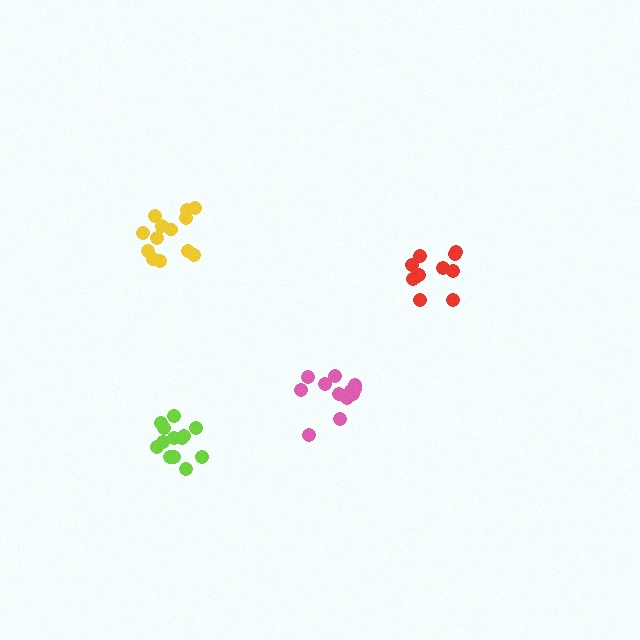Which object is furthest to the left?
The yellow cluster is leftmost.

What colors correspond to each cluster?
The clusters are colored: yellow, red, lime, pink.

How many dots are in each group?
Group 1: 13 dots, Group 2: 11 dots, Group 3: 13 dots, Group 4: 12 dots (49 total).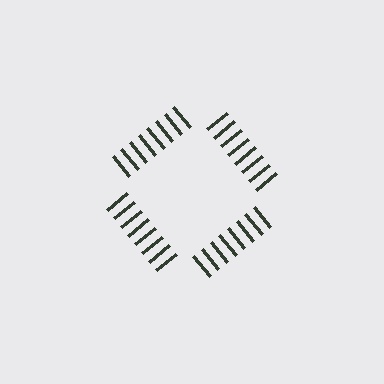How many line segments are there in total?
32 — 8 along each of the 4 edges.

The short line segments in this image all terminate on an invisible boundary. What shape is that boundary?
An illusory square — the line segments terminate on its edges but no continuous stroke is drawn.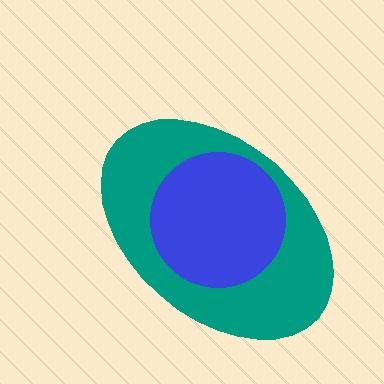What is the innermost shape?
The blue circle.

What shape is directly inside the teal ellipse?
The blue circle.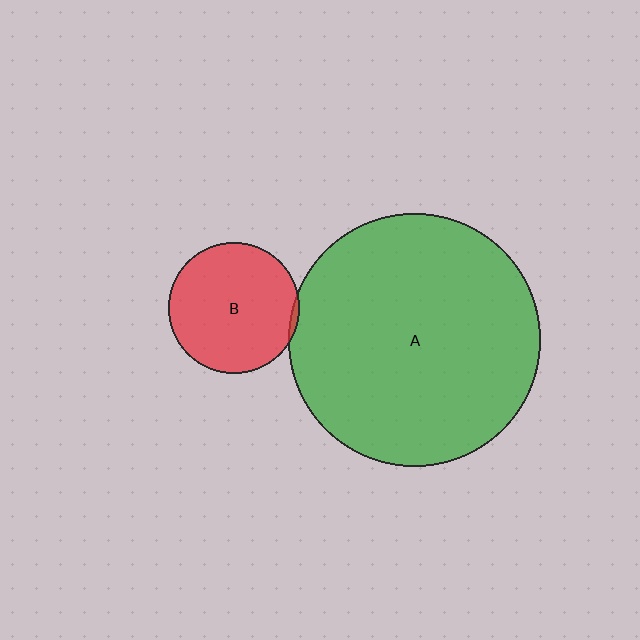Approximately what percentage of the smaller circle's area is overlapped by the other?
Approximately 5%.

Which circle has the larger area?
Circle A (green).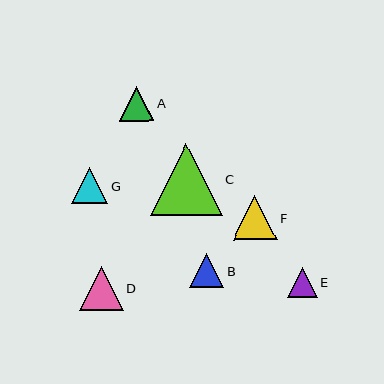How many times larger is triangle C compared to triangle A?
Triangle C is approximately 2.1 times the size of triangle A.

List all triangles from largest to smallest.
From largest to smallest: C, F, D, G, A, B, E.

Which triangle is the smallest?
Triangle E is the smallest with a size of approximately 30 pixels.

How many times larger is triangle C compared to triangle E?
Triangle C is approximately 2.4 times the size of triangle E.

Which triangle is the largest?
Triangle C is the largest with a size of approximately 71 pixels.